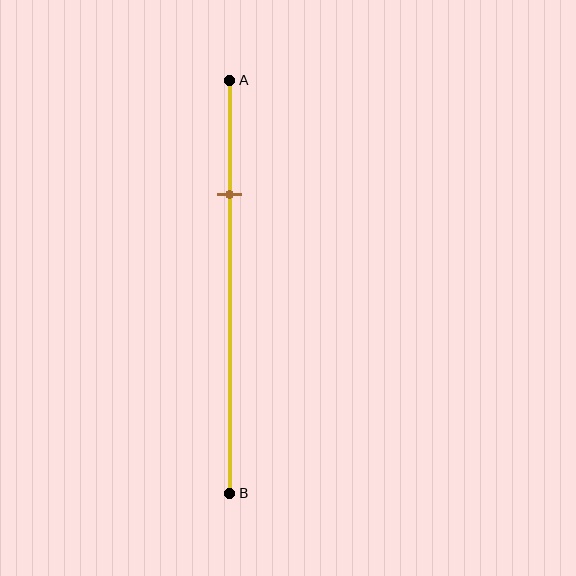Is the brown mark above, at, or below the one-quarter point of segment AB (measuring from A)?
The brown mark is approximately at the one-quarter point of segment AB.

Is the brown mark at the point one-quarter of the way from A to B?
Yes, the mark is approximately at the one-quarter point.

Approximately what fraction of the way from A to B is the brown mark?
The brown mark is approximately 30% of the way from A to B.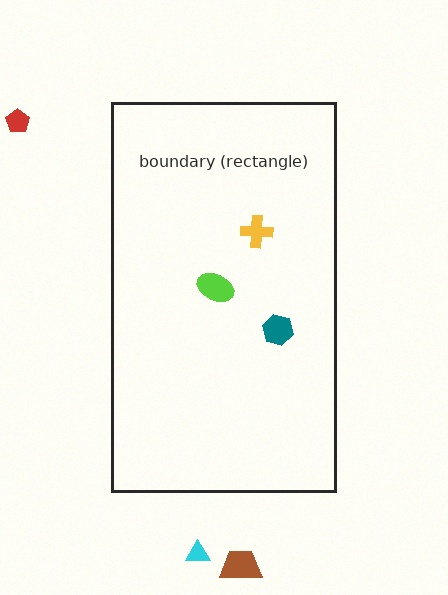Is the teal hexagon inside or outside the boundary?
Inside.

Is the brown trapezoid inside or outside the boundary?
Outside.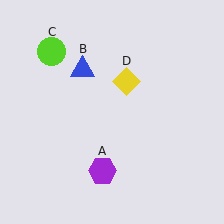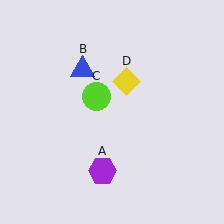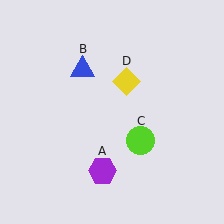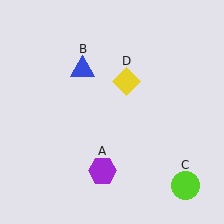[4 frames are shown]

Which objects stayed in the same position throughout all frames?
Purple hexagon (object A) and blue triangle (object B) and yellow diamond (object D) remained stationary.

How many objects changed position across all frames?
1 object changed position: lime circle (object C).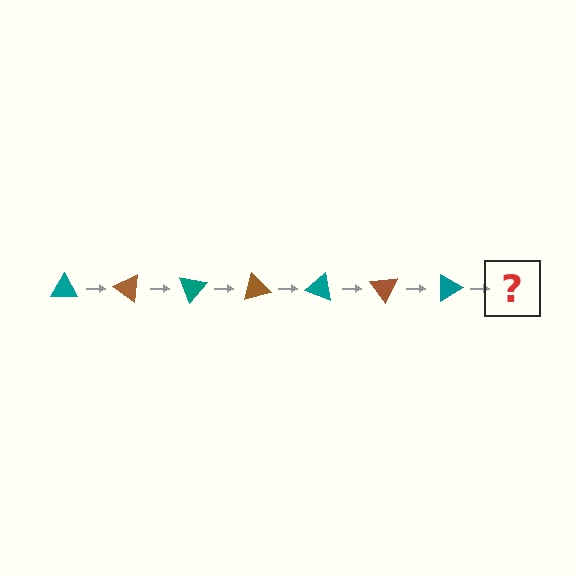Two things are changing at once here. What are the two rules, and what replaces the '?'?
The two rules are that it rotates 35 degrees each step and the color cycles through teal and brown. The '?' should be a brown triangle, rotated 245 degrees from the start.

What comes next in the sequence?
The next element should be a brown triangle, rotated 245 degrees from the start.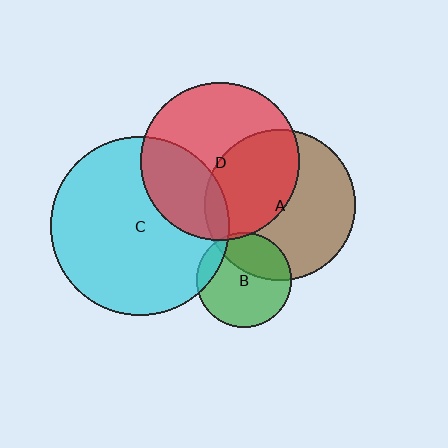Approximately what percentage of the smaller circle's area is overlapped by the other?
Approximately 5%.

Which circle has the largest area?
Circle C (cyan).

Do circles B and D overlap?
Yes.